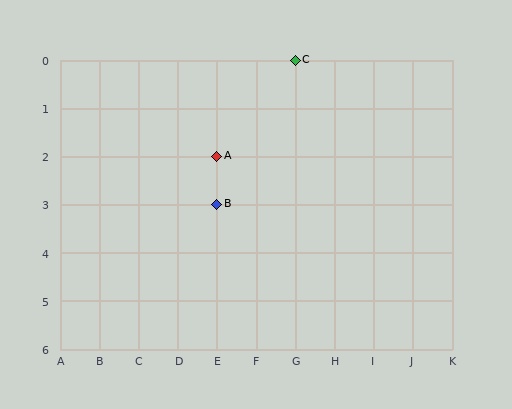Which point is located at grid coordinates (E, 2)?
Point A is at (E, 2).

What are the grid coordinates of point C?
Point C is at grid coordinates (G, 0).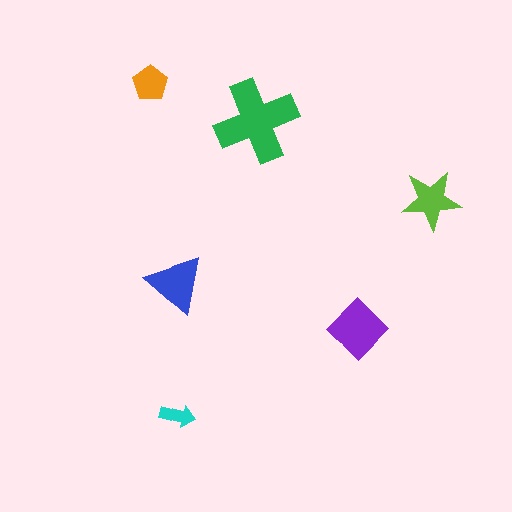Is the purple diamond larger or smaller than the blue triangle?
Larger.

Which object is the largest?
The green cross.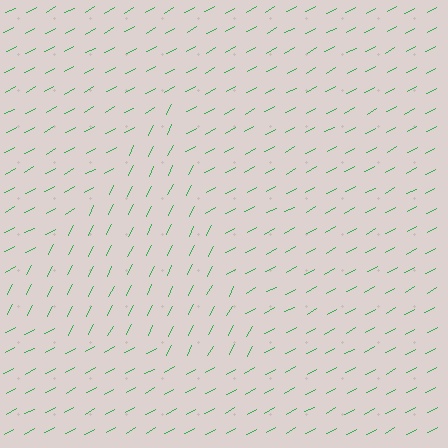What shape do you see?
I see a triangle.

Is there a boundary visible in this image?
Yes, there is a texture boundary formed by a change in line orientation.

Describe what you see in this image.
The image is filled with small green line segments. A triangle region in the image has lines oriented differently from the surrounding lines, creating a visible texture boundary.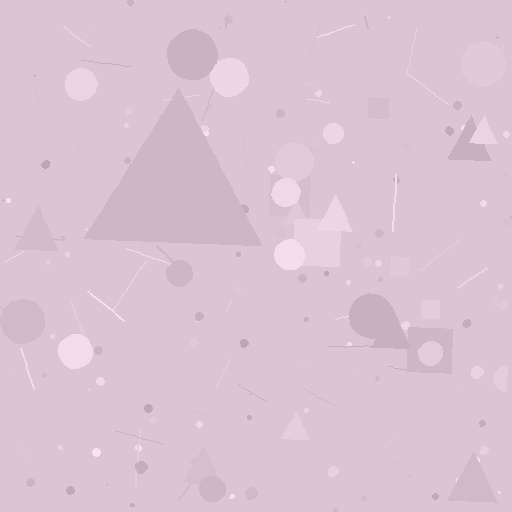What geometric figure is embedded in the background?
A triangle is embedded in the background.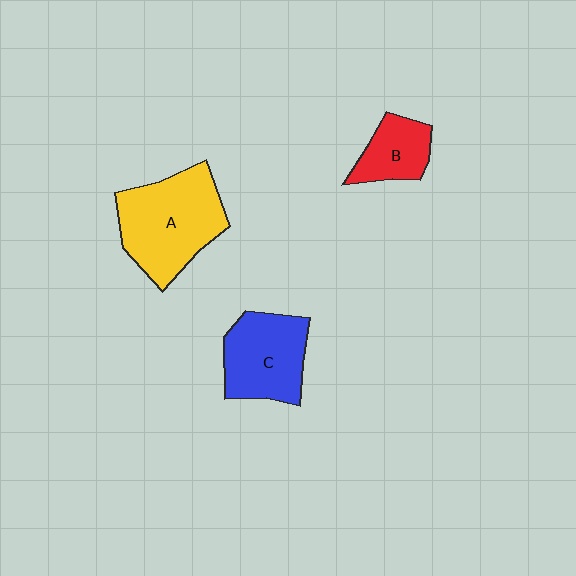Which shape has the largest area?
Shape A (yellow).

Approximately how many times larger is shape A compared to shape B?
Approximately 2.2 times.